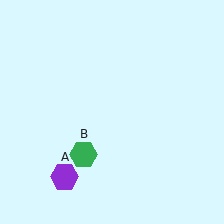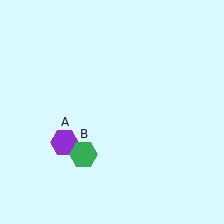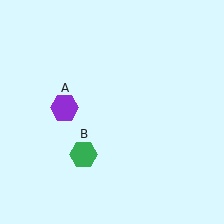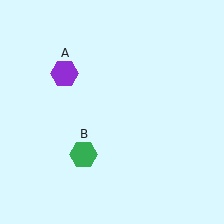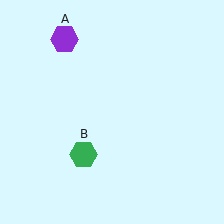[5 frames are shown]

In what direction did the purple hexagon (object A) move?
The purple hexagon (object A) moved up.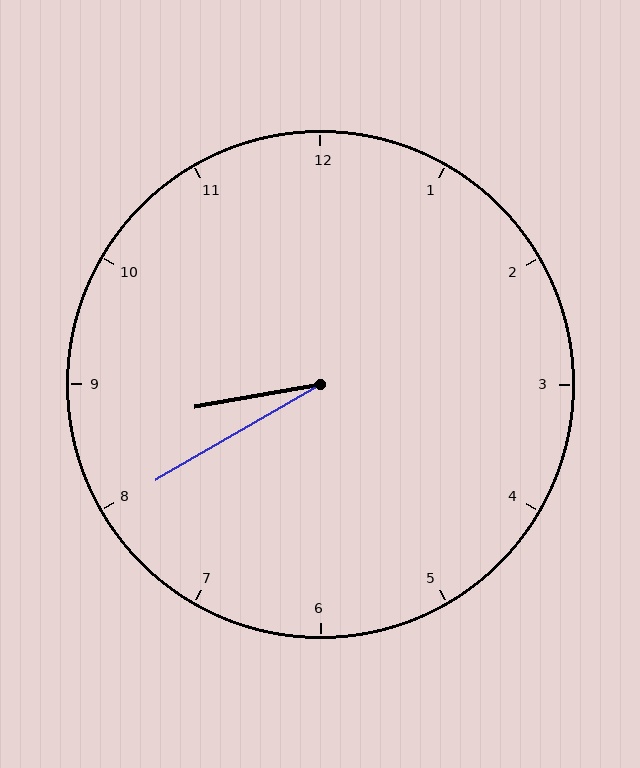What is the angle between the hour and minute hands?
Approximately 20 degrees.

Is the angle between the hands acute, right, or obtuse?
It is acute.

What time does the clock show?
8:40.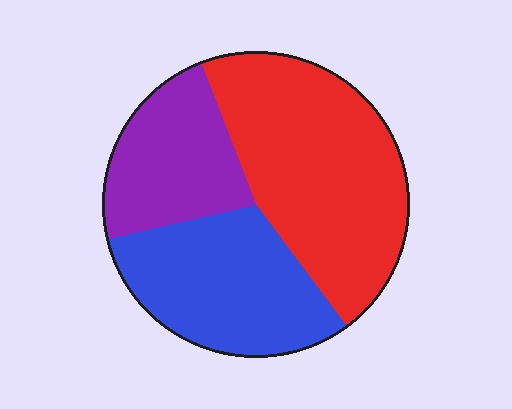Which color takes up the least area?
Purple, at roughly 25%.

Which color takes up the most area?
Red, at roughly 45%.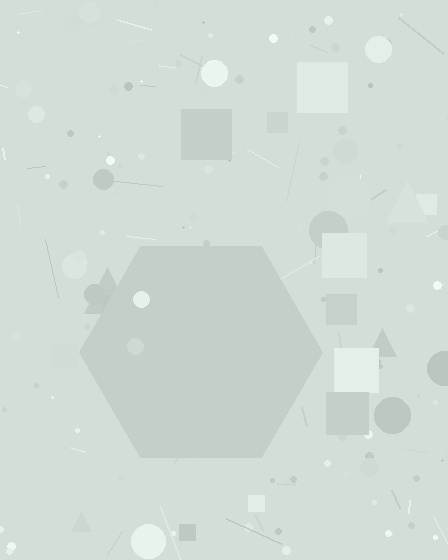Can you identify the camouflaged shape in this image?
The camouflaged shape is a hexagon.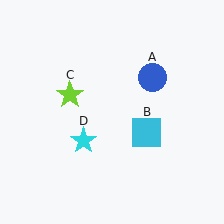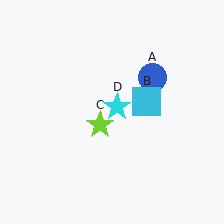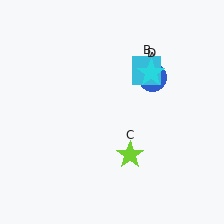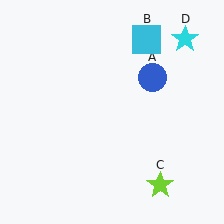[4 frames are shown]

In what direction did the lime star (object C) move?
The lime star (object C) moved down and to the right.